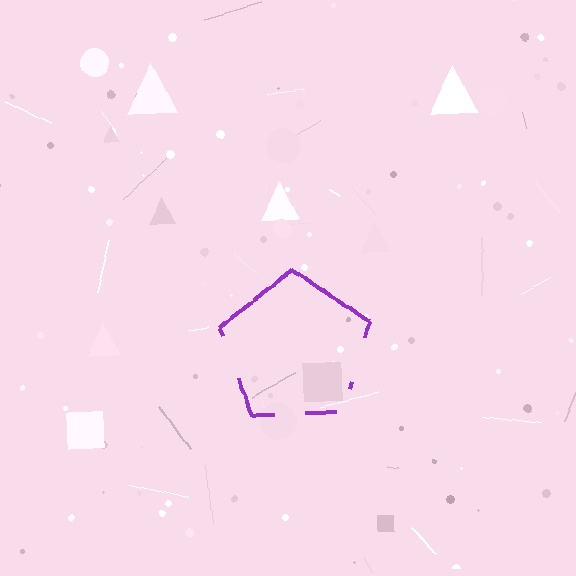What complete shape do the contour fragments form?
The contour fragments form a pentagon.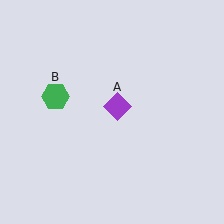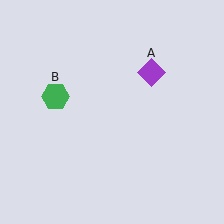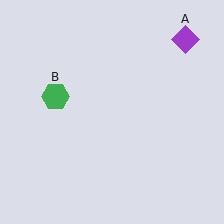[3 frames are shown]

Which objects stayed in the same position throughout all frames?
Green hexagon (object B) remained stationary.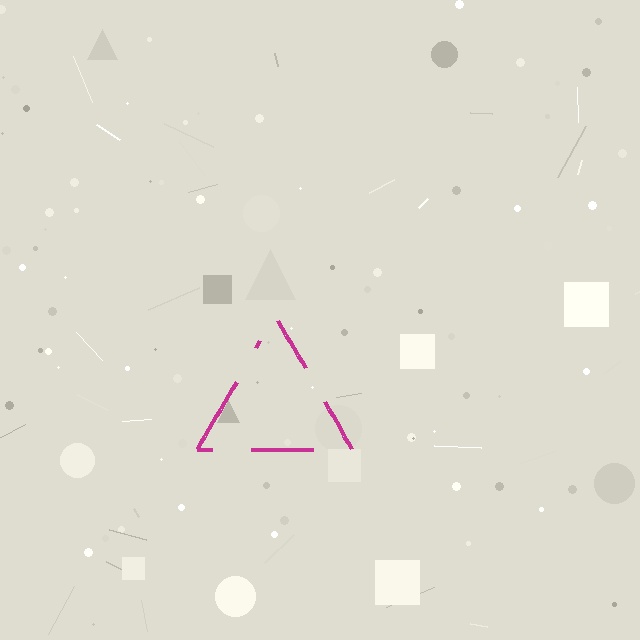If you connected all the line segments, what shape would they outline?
They would outline a triangle.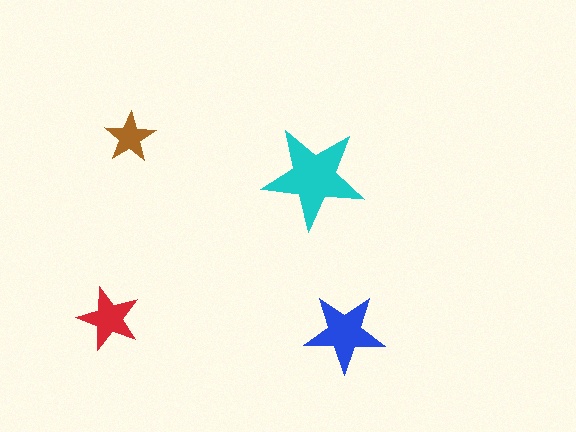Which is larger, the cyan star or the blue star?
The cyan one.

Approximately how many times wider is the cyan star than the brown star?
About 2 times wider.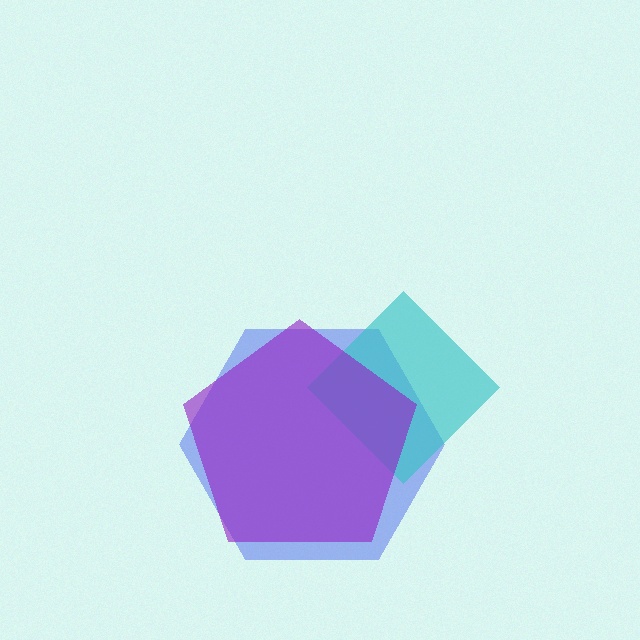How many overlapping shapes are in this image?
There are 3 overlapping shapes in the image.